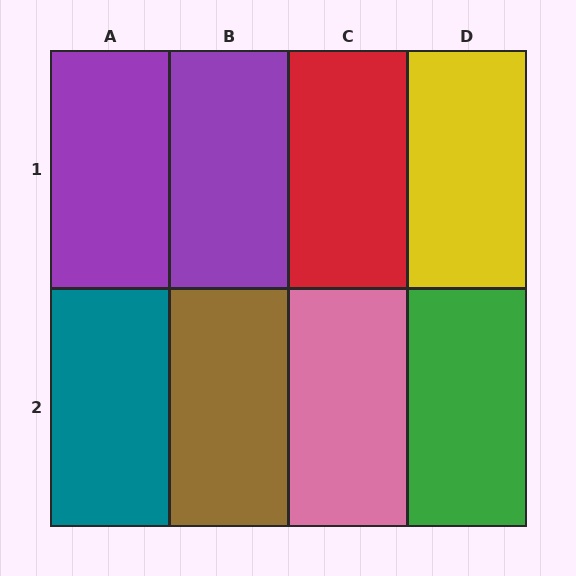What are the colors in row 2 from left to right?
Teal, brown, pink, green.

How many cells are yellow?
1 cell is yellow.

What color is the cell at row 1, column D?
Yellow.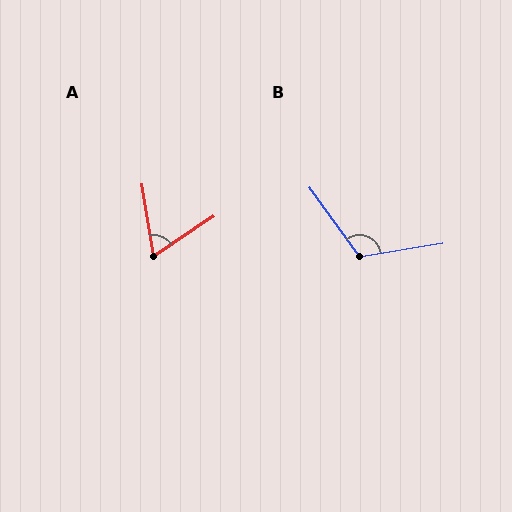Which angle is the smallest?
A, at approximately 65 degrees.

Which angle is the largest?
B, at approximately 116 degrees.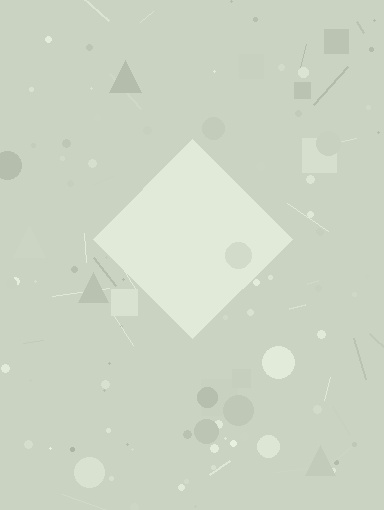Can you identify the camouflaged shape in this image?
The camouflaged shape is a diamond.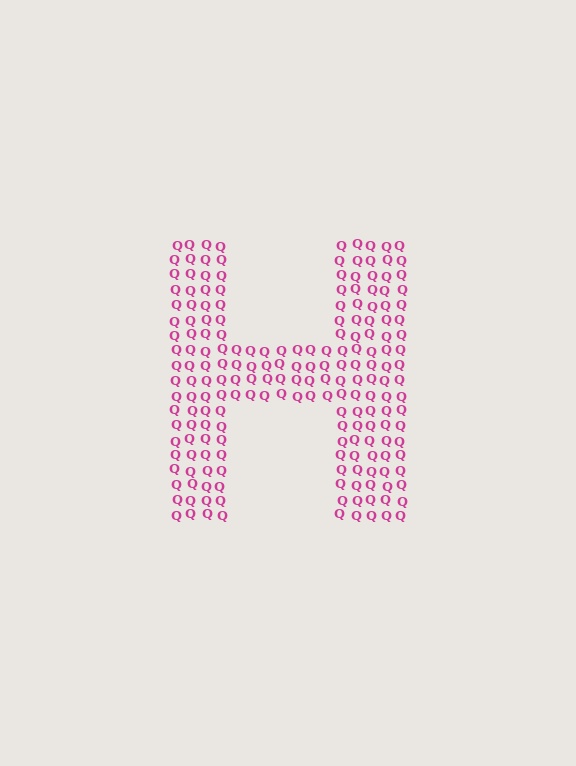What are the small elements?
The small elements are letter Q's.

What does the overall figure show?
The overall figure shows the letter H.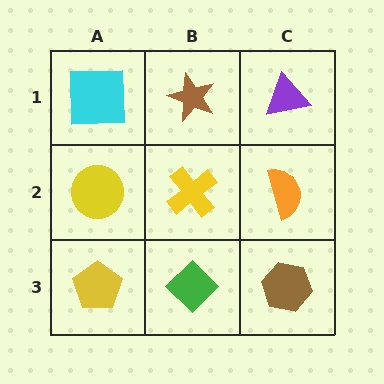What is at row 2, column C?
An orange semicircle.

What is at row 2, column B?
A yellow cross.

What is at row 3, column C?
A brown hexagon.